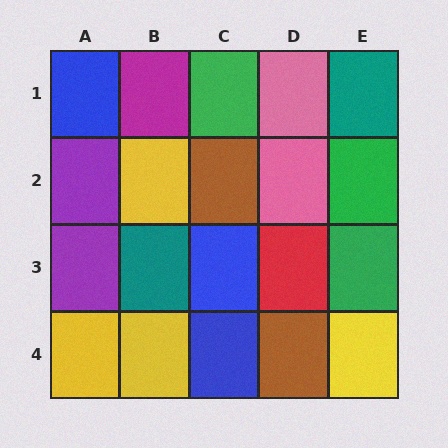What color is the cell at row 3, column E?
Green.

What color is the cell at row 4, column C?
Blue.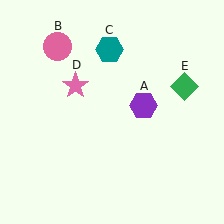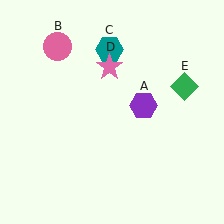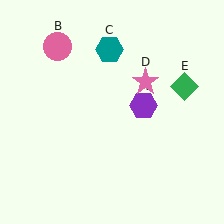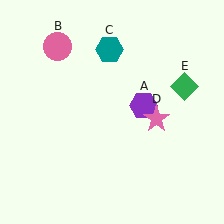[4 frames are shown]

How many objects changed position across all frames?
1 object changed position: pink star (object D).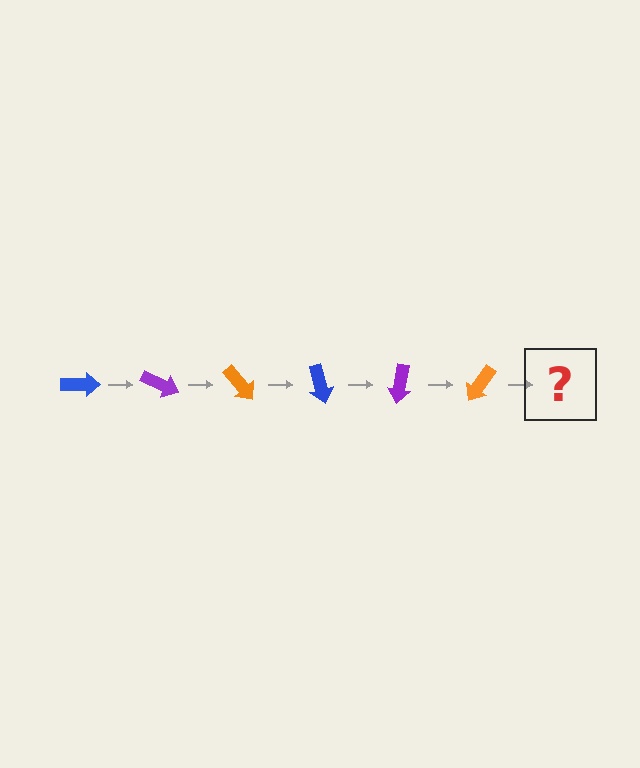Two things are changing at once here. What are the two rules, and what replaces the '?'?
The two rules are that it rotates 25 degrees each step and the color cycles through blue, purple, and orange. The '?' should be a blue arrow, rotated 150 degrees from the start.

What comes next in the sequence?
The next element should be a blue arrow, rotated 150 degrees from the start.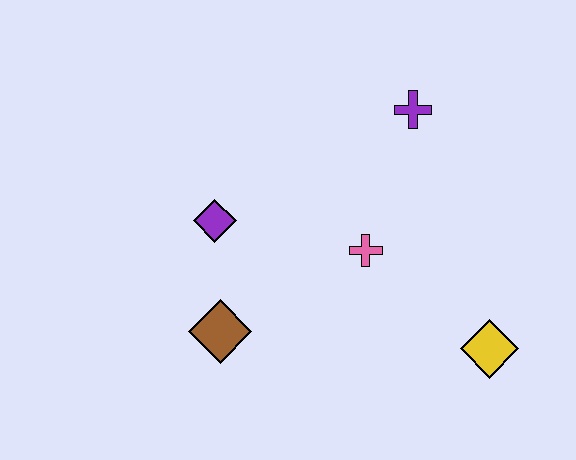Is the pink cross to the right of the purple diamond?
Yes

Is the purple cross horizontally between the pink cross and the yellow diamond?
Yes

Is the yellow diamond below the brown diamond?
Yes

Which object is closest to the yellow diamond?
The pink cross is closest to the yellow diamond.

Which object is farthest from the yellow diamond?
The purple diamond is farthest from the yellow diamond.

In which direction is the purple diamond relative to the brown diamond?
The purple diamond is above the brown diamond.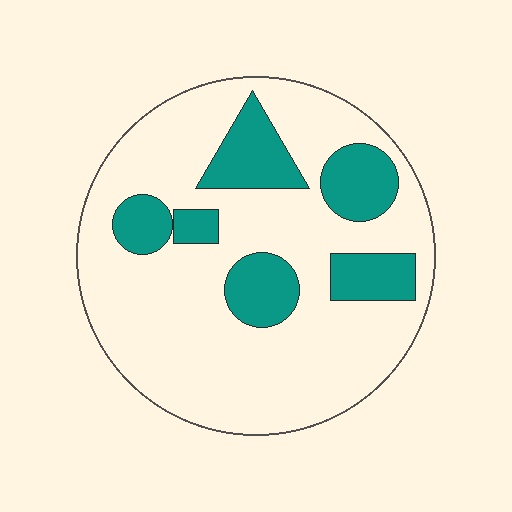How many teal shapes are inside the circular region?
6.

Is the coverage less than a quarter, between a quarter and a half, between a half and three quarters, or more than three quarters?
Less than a quarter.